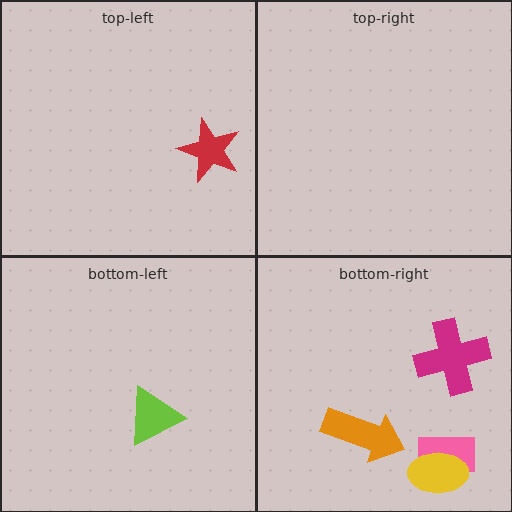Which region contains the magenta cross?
The bottom-right region.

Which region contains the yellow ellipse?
The bottom-right region.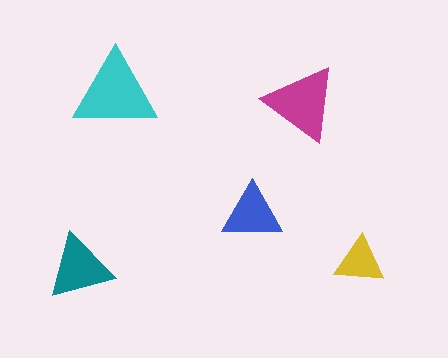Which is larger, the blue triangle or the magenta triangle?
The magenta one.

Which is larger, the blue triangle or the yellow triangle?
The blue one.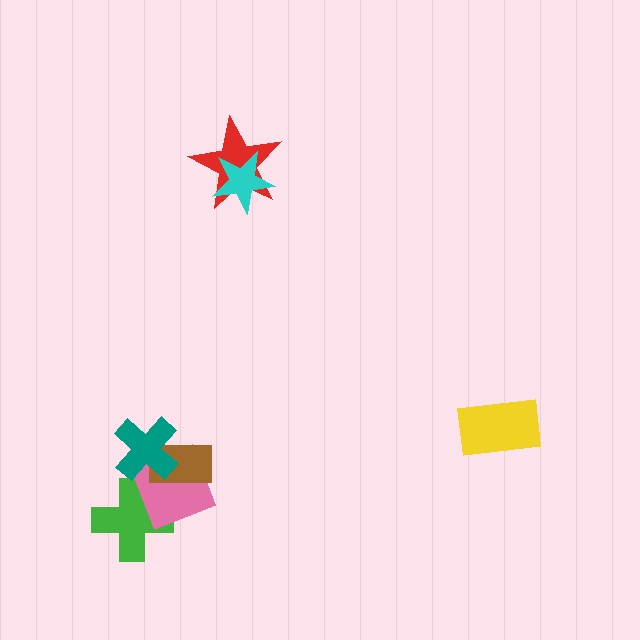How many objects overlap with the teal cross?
2 objects overlap with the teal cross.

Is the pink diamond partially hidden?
Yes, it is partially covered by another shape.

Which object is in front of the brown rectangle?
The teal cross is in front of the brown rectangle.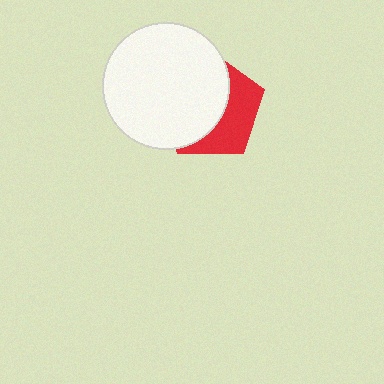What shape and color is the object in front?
The object in front is a white circle.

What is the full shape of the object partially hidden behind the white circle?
The partially hidden object is a red pentagon.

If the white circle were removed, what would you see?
You would see the complete red pentagon.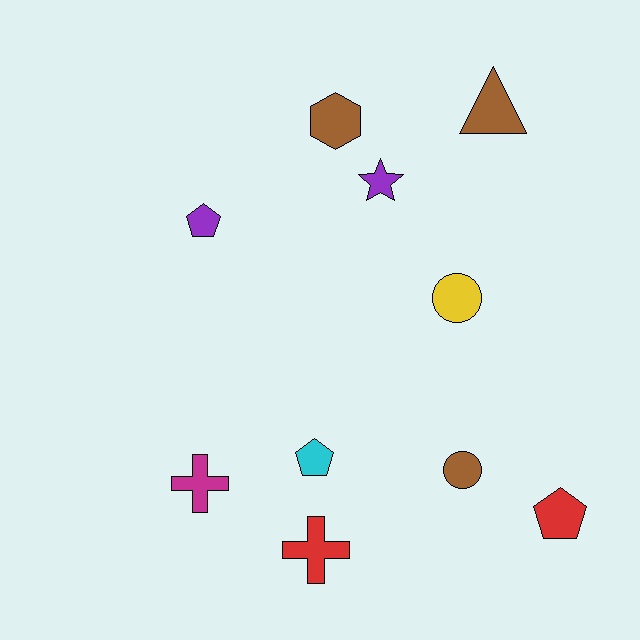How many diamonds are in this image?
There are no diamonds.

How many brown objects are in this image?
There are 3 brown objects.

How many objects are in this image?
There are 10 objects.